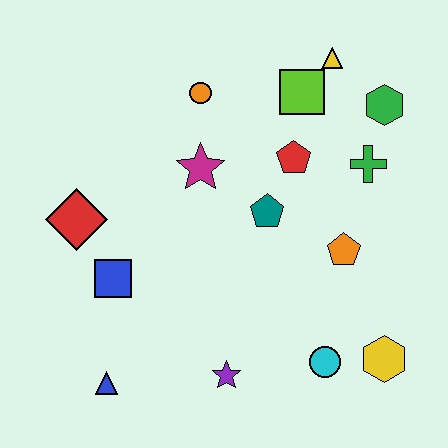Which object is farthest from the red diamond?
The yellow hexagon is farthest from the red diamond.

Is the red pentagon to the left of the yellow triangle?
Yes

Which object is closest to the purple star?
The cyan circle is closest to the purple star.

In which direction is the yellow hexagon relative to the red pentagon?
The yellow hexagon is below the red pentagon.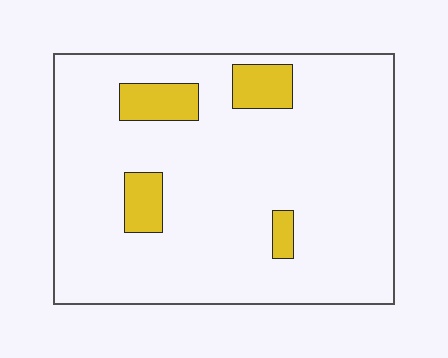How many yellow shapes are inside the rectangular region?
4.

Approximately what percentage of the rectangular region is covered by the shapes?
Approximately 10%.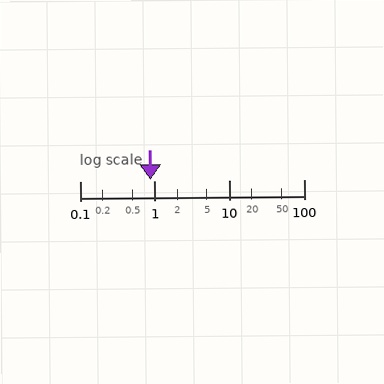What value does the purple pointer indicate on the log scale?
The pointer indicates approximately 0.89.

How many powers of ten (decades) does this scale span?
The scale spans 3 decades, from 0.1 to 100.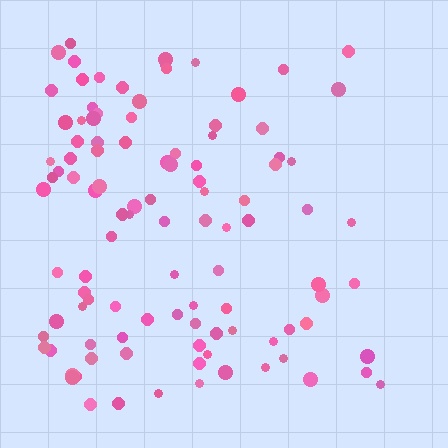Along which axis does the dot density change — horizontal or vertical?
Horizontal.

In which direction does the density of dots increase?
From right to left, with the left side densest.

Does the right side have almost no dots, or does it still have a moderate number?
Still a moderate number, just noticeably fewer than the left.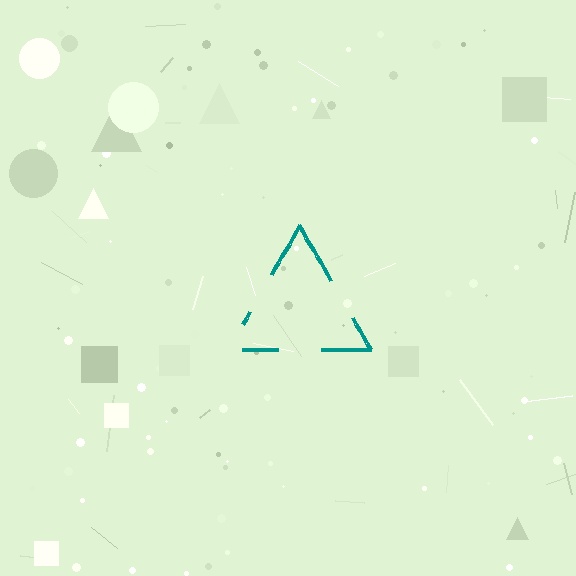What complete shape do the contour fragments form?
The contour fragments form a triangle.